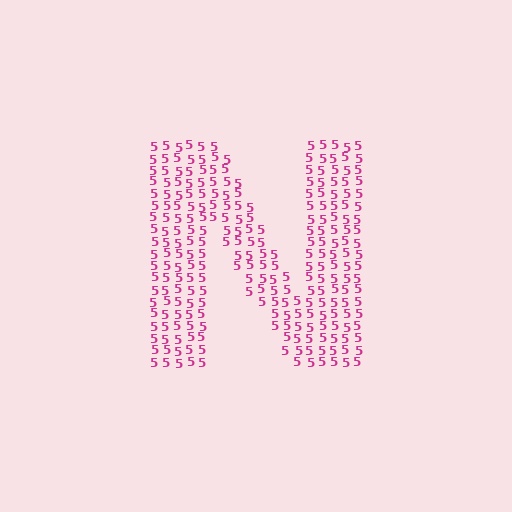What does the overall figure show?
The overall figure shows the letter N.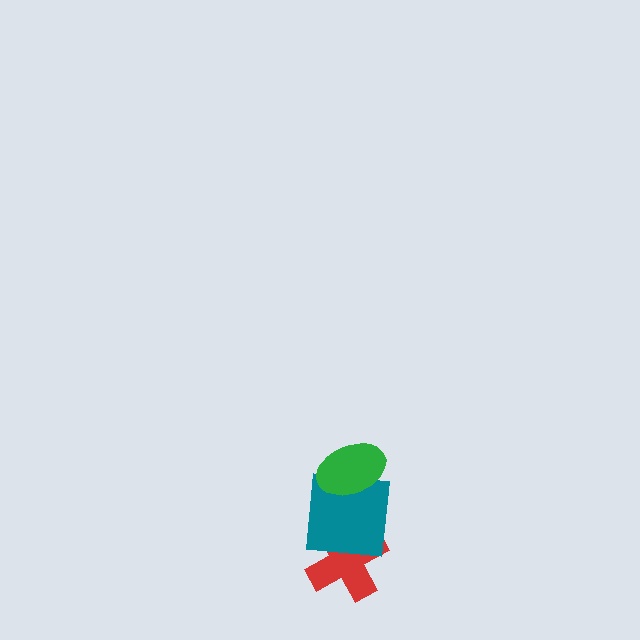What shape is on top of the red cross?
The teal square is on top of the red cross.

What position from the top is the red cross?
The red cross is 3rd from the top.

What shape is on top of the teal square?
The green ellipse is on top of the teal square.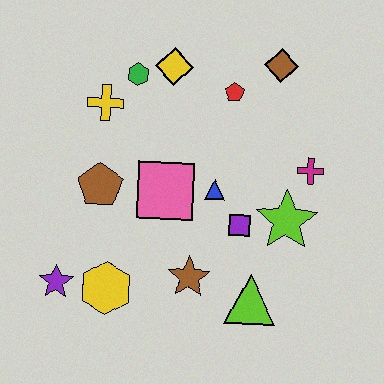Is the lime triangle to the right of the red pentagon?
Yes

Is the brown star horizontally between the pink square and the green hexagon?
No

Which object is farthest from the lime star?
The purple star is farthest from the lime star.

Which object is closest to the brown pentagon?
The pink square is closest to the brown pentagon.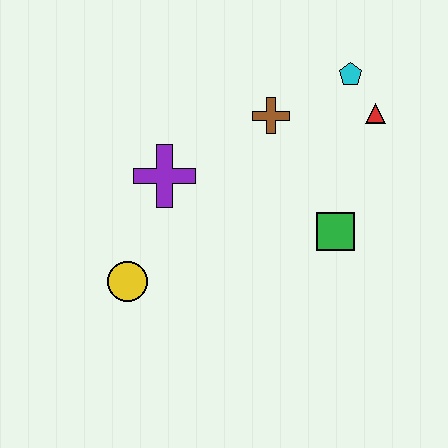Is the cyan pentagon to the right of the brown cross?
Yes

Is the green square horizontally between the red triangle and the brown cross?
Yes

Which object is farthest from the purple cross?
The red triangle is farthest from the purple cross.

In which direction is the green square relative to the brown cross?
The green square is below the brown cross.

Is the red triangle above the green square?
Yes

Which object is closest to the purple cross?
The yellow circle is closest to the purple cross.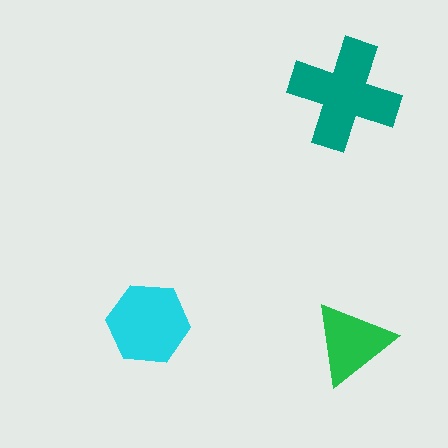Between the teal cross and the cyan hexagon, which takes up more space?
The teal cross.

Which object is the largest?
The teal cross.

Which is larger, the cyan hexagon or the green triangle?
The cyan hexagon.